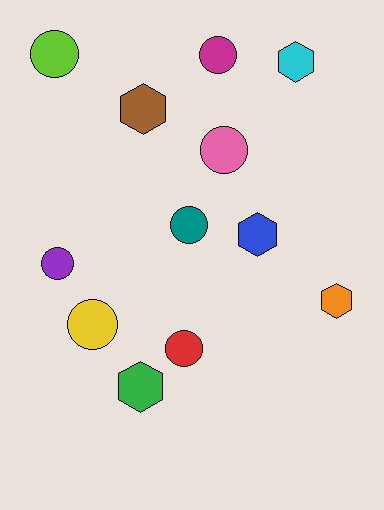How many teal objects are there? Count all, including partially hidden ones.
There is 1 teal object.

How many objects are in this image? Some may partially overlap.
There are 12 objects.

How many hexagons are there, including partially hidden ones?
There are 5 hexagons.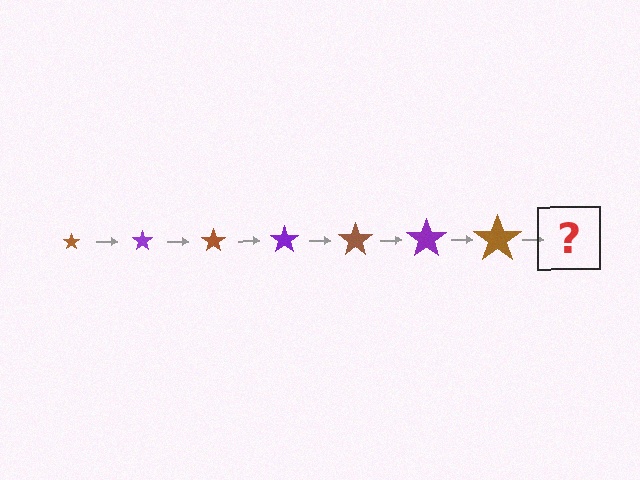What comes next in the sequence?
The next element should be a purple star, larger than the previous one.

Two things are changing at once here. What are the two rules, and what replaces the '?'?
The two rules are that the star grows larger each step and the color cycles through brown and purple. The '?' should be a purple star, larger than the previous one.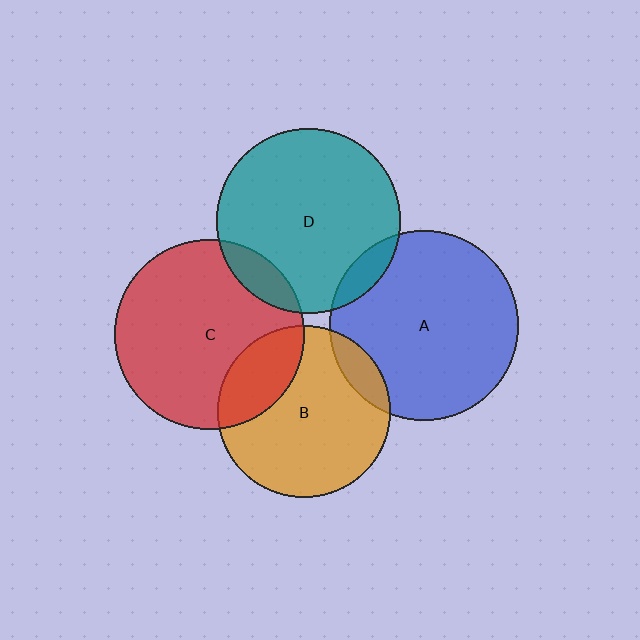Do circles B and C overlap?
Yes.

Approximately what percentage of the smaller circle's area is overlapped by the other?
Approximately 25%.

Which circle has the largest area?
Circle C (red).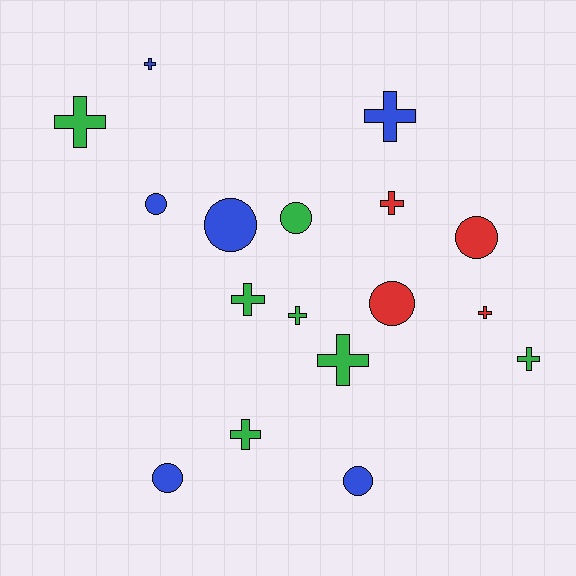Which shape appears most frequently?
Cross, with 10 objects.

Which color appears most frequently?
Green, with 7 objects.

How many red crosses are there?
There are 2 red crosses.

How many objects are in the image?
There are 17 objects.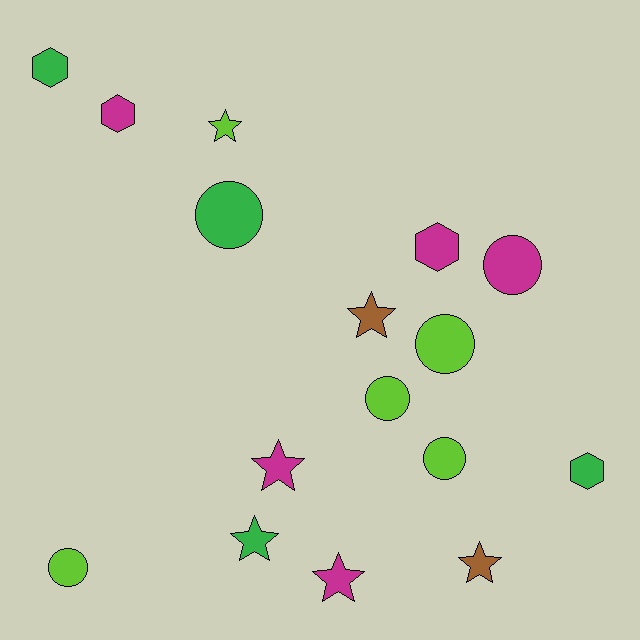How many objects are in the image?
There are 16 objects.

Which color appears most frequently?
Magenta, with 5 objects.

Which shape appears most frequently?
Star, with 6 objects.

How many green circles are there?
There is 1 green circle.